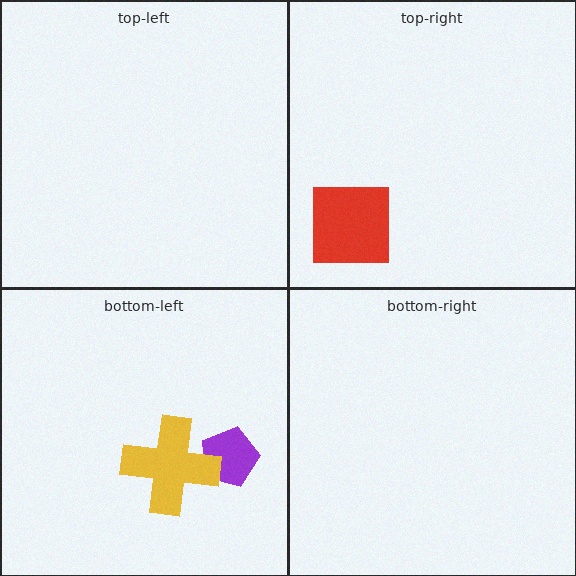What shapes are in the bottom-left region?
The purple pentagon, the yellow cross.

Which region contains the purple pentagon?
The bottom-left region.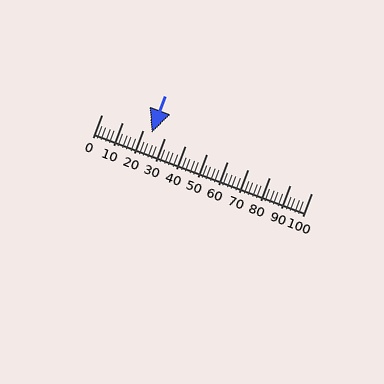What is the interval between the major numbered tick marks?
The major tick marks are spaced 10 units apart.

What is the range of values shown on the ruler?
The ruler shows values from 0 to 100.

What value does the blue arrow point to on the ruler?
The blue arrow points to approximately 24.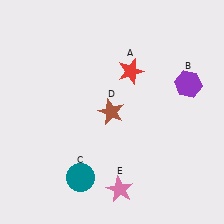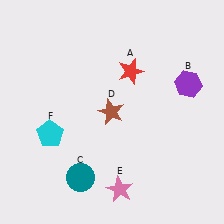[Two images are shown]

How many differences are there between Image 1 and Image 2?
There is 1 difference between the two images.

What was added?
A cyan pentagon (F) was added in Image 2.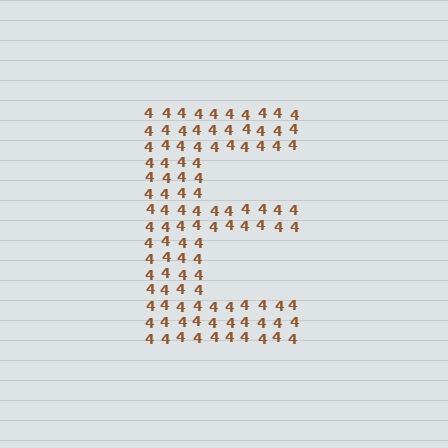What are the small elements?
The small elements are digit 4's.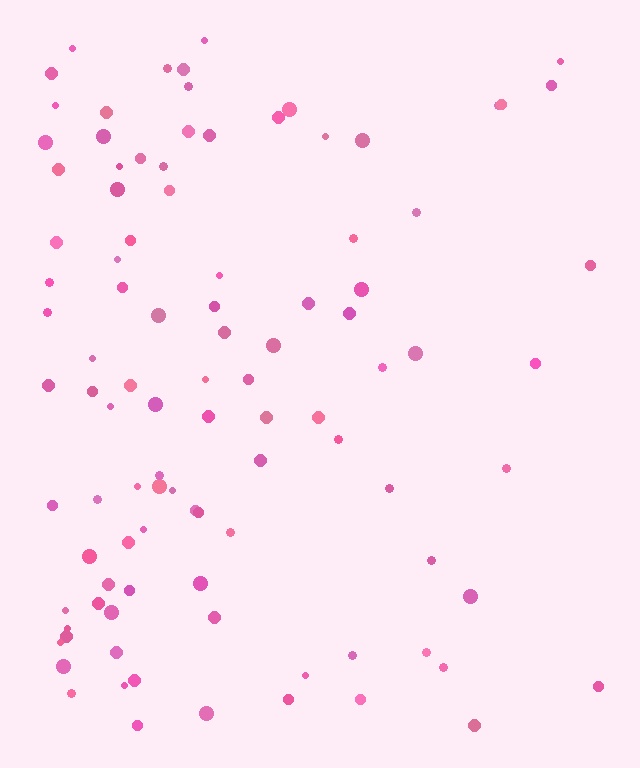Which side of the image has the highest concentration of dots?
The left.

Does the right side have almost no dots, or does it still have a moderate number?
Still a moderate number, just noticeably fewer than the left.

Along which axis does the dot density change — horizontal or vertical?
Horizontal.